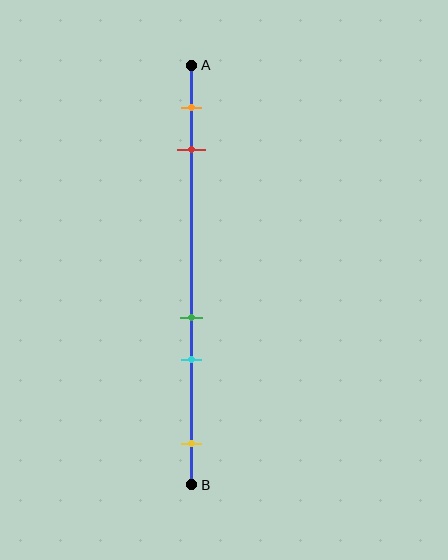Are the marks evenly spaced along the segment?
No, the marks are not evenly spaced.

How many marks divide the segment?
There are 5 marks dividing the segment.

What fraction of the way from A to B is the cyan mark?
The cyan mark is approximately 70% (0.7) of the way from A to B.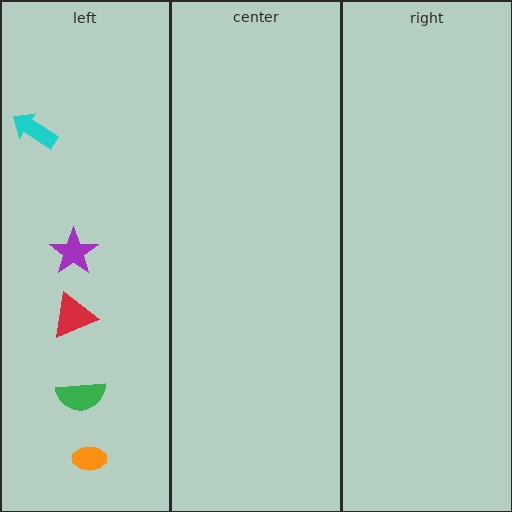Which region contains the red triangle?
The left region.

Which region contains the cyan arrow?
The left region.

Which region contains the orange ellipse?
The left region.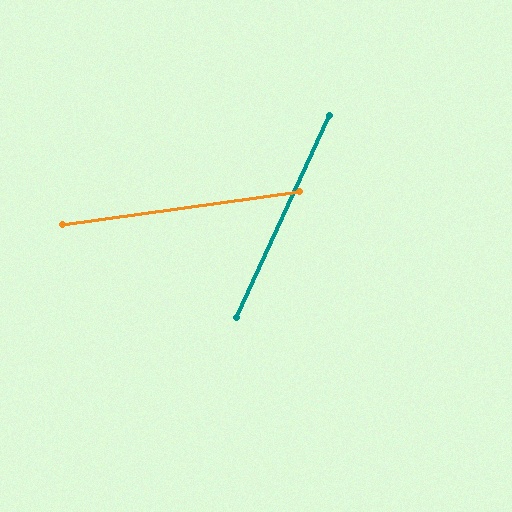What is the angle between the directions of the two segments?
Approximately 57 degrees.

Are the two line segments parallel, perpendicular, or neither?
Neither parallel nor perpendicular — they differ by about 57°.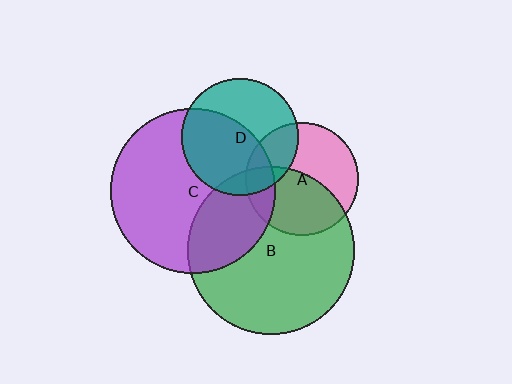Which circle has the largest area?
Circle B (green).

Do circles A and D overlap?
Yes.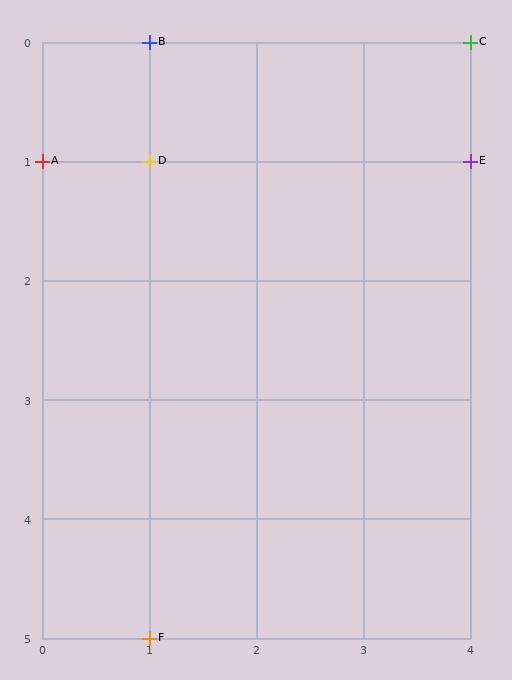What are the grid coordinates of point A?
Point A is at grid coordinates (0, 1).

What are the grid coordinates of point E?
Point E is at grid coordinates (4, 1).